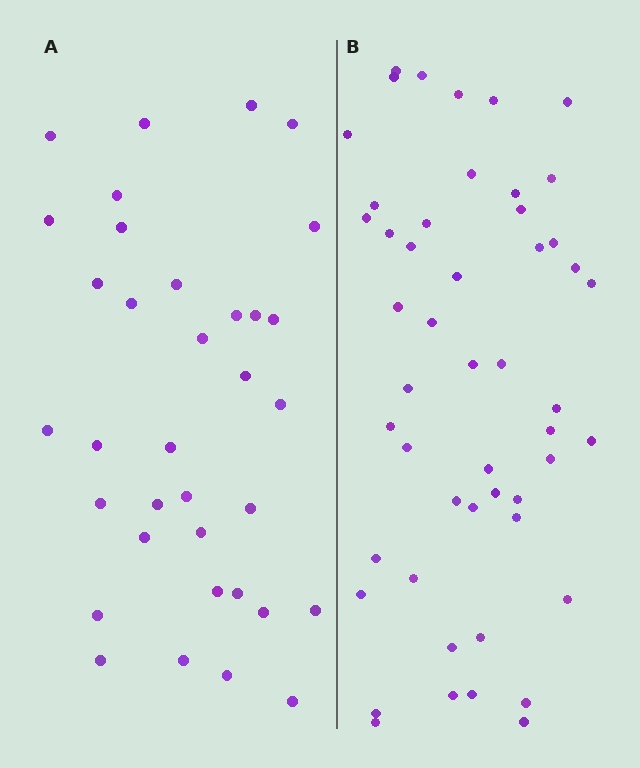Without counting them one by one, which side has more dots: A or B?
Region B (the right region) has more dots.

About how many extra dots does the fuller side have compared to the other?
Region B has approximately 15 more dots than region A.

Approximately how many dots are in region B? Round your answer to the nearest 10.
About 50 dots.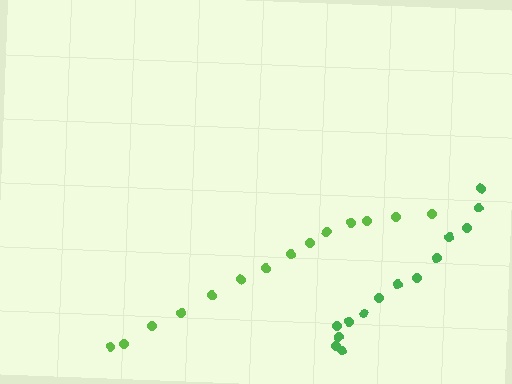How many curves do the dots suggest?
There are 2 distinct paths.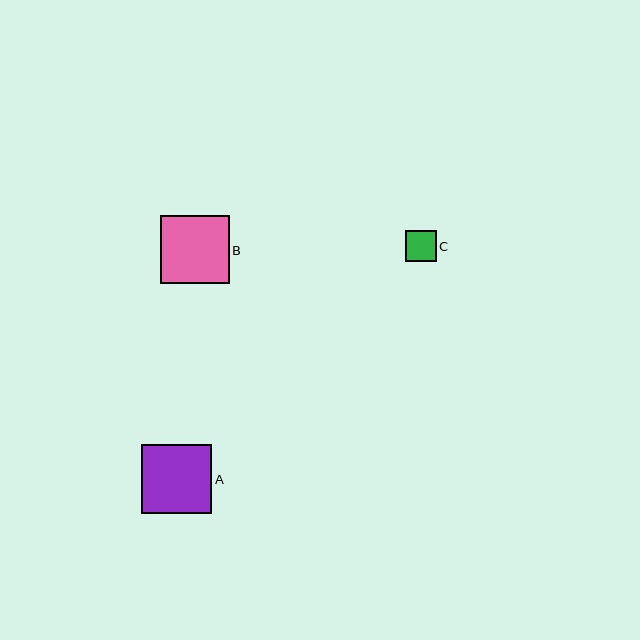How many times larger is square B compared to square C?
Square B is approximately 2.2 times the size of square C.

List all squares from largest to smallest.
From largest to smallest: A, B, C.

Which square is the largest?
Square A is the largest with a size of approximately 70 pixels.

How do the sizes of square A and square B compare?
Square A and square B are approximately the same size.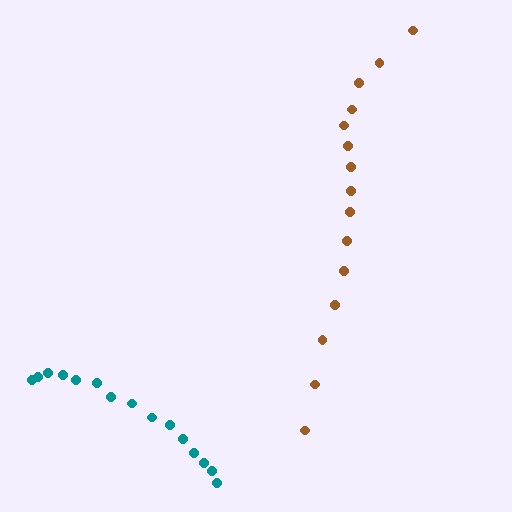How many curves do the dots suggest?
There are 2 distinct paths.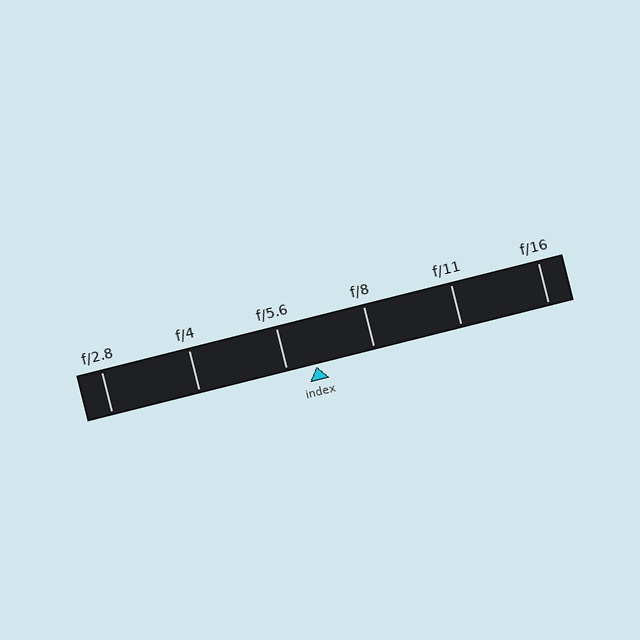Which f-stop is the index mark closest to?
The index mark is closest to f/5.6.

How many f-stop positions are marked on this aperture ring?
There are 6 f-stop positions marked.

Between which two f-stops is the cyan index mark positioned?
The index mark is between f/5.6 and f/8.